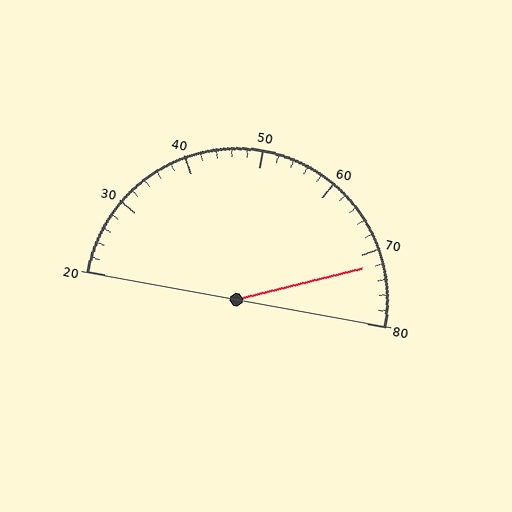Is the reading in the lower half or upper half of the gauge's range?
The reading is in the upper half of the range (20 to 80).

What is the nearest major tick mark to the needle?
The nearest major tick mark is 70.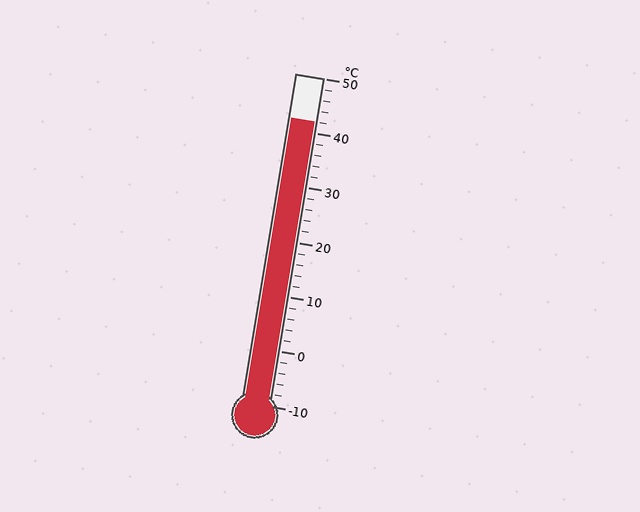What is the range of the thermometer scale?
The thermometer scale ranges from -10°C to 50°C.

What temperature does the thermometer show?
The thermometer shows approximately 42°C.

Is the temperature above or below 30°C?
The temperature is above 30°C.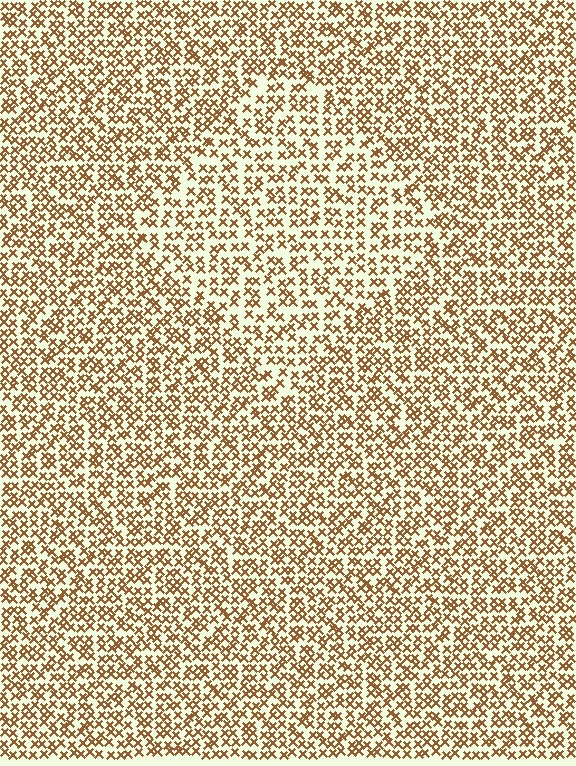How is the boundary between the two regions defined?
The boundary is defined by a change in element density (approximately 1.4x ratio). All elements are the same color, size, and shape.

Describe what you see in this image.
The image contains small brown elements arranged at two different densities. A diamond-shaped region is visible where the elements are less densely packed than the surrounding area.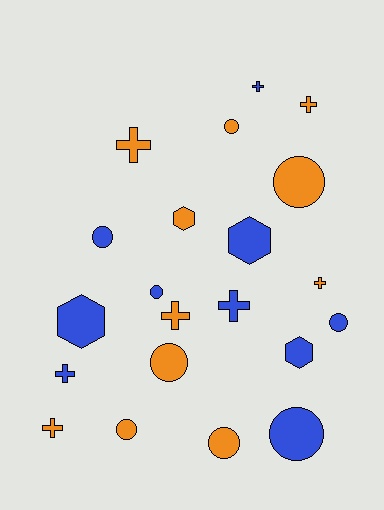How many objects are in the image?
There are 21 objects.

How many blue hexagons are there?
There are 3 blue hexagons.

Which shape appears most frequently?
Circle, with 9 objects.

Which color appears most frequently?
Orange, with 11 objects.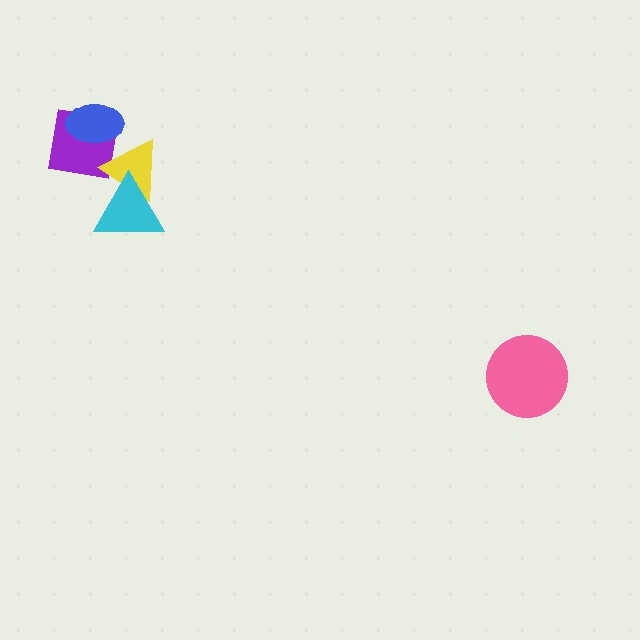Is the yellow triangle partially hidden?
Yes, it is partially covered by another shape.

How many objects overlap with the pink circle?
0 objects overlap with the pink circle.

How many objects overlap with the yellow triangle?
2 objects overlap with the yellow triangle.